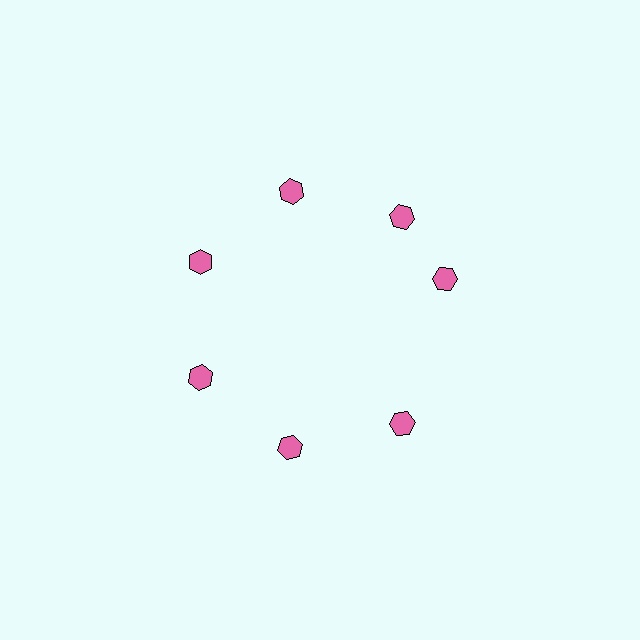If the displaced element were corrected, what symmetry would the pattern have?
It would have 7-fold rotational symmetry — the pattern would map onto itself every 51 degrees.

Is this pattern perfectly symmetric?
No. The 7 pink hexagons are arranged in a ring, but one element near the 3 o'clock position is rotated out of alignment along the ring, breaking the 7-fold rotational symmetry.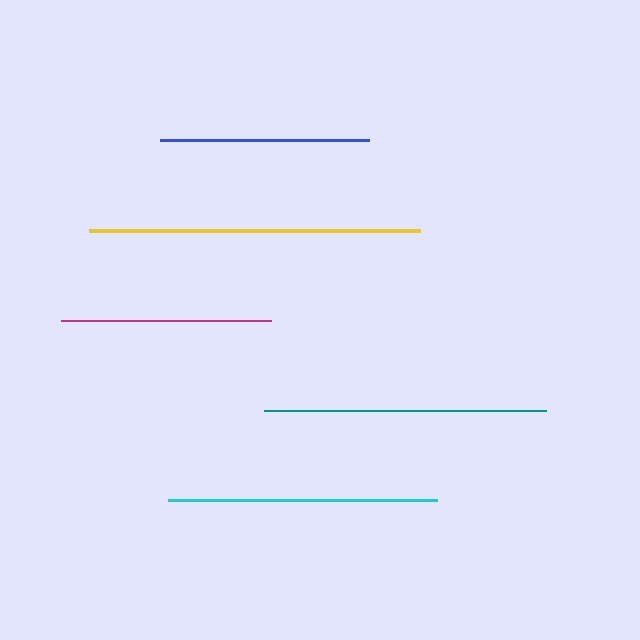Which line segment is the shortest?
The blue line is the shortest at approximately 208 pixels.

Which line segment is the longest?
The yellow line is the longest at approximately 331 pixels.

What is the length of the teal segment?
The teal segment is approximately 282 pixels long.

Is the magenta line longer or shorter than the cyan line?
The cyan line is longer than the magenta line.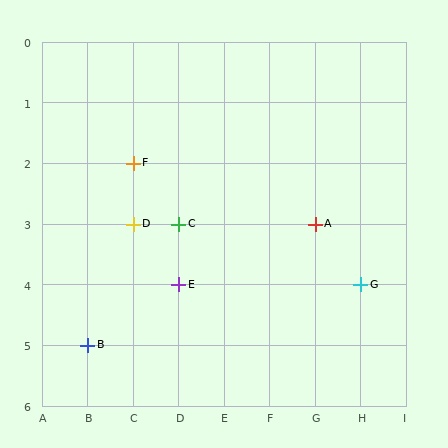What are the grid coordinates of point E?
Point E is at grid coordinates (D, 4).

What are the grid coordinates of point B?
Point B is at grid coordinates (B, 5).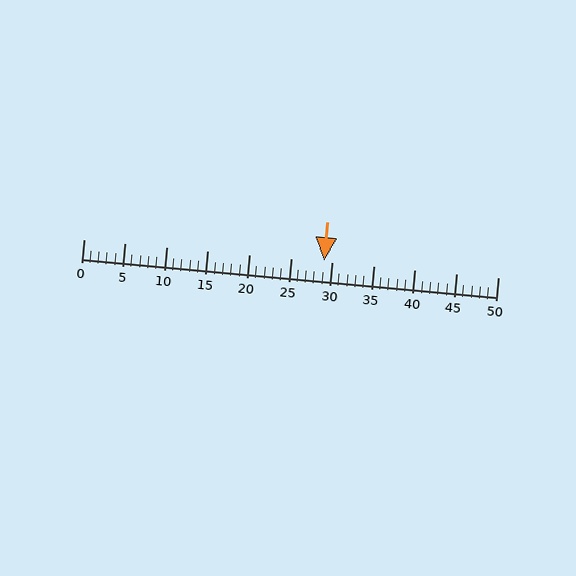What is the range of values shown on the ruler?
The ruler shows values from 0 to 50.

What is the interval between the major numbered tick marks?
The major tick marks are spaced 5 units apart.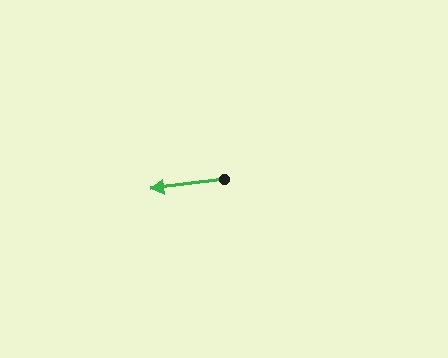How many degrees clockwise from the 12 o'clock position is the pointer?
Approximately 262 degrees.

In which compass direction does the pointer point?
West.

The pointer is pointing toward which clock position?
Roughly 9 o'clock.